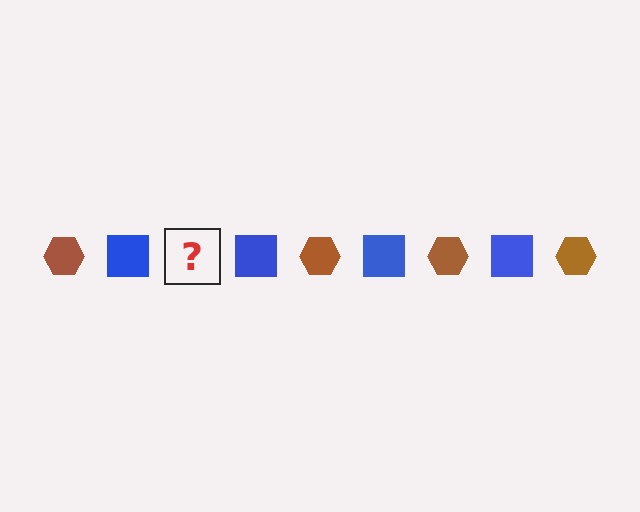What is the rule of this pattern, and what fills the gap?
The rule is that the pattern alternates between brown hexagon and blue square. The gap should be filled with a brown hexagon.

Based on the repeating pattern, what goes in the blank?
The blank should be a brown hexagon.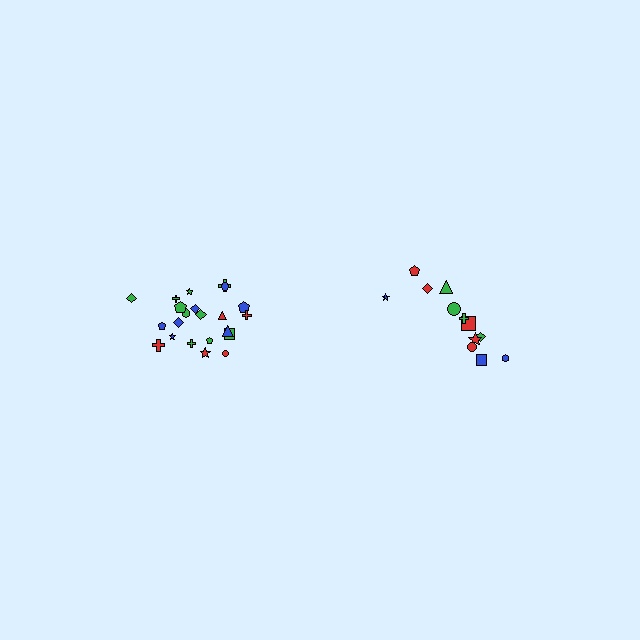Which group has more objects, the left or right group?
The left group.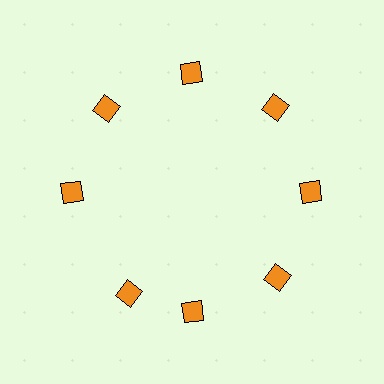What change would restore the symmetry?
The symmetry would be restored by rotating it back into even spacing with its neighbors so that all 8 diamonds sit at equal angles and equal distance from the center.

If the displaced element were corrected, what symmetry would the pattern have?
It would have 8-fold rotational symmetry — the pattern would map onto itself every 45 degrees.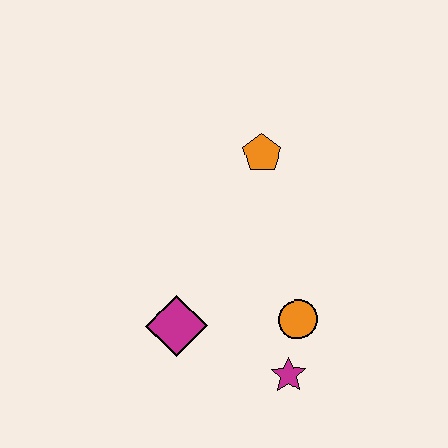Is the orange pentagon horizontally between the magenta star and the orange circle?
No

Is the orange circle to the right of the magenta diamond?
Yes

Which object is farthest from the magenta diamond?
The orange pentagon is farthest from the magenta diamond.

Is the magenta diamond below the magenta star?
No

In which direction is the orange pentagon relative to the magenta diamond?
The orange pentagon is above the magenta diamond.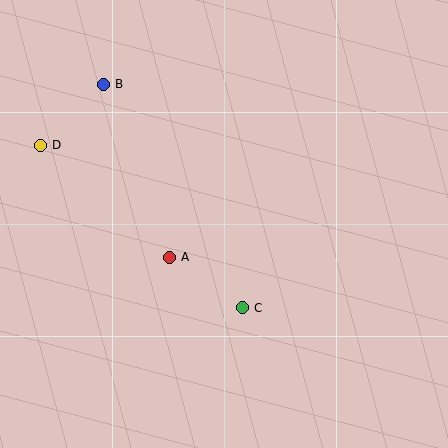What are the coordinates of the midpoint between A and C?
The midpoint between A and C is at (206, 283).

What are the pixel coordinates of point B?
Point B is at (103, 84).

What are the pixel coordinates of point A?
Point A is at (169, 257).